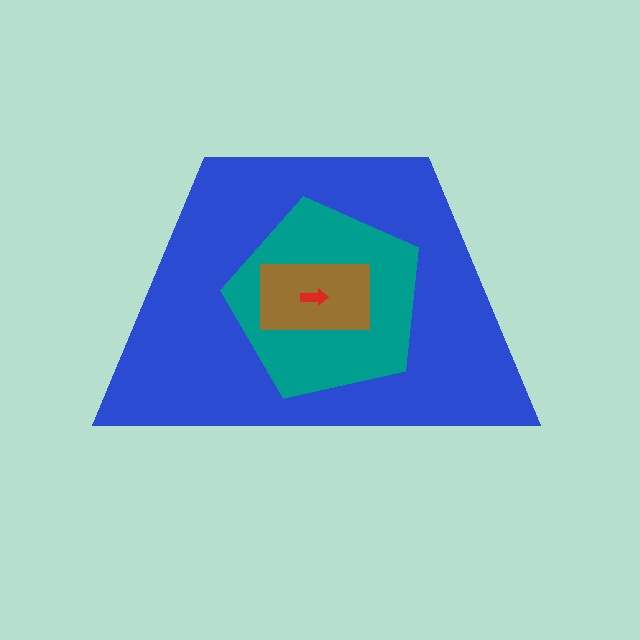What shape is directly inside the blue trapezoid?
The teal pentagon.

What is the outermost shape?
The blue trapezoid.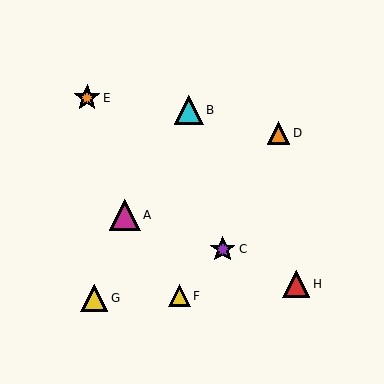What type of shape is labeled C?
Shape C is a purple star.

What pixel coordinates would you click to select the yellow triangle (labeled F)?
Click at (179, 296) to select the yellow triangle F.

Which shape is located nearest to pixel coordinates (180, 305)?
The yellow triangle (labeled F) at (179, 296) is nearest to that location.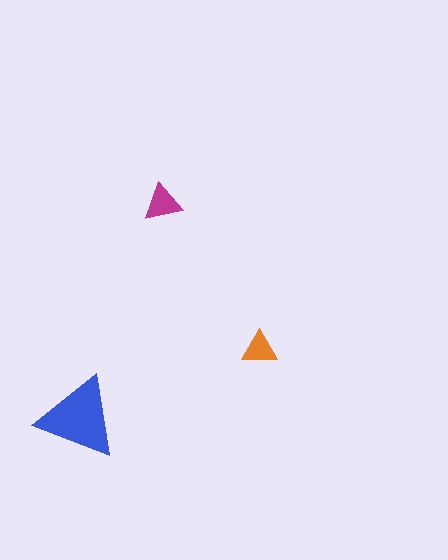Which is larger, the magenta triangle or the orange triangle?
The magenta one.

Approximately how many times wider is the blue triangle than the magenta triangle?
About 2 times wider.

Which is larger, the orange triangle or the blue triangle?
The blue one.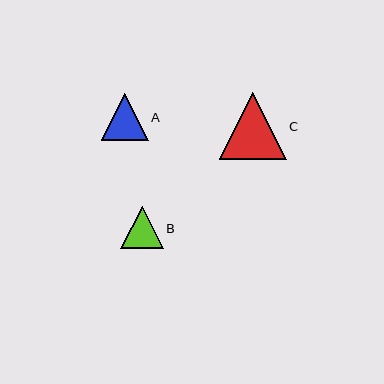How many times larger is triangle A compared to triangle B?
Triangle A is approximately 1.1 times the size of triangle B.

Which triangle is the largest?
Triangle C is the largest with a size of approximately 67 pixels.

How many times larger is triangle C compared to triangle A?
Triangle C is approximately 1.4 times the size of triangle A.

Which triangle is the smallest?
Triangle B is the smallest with a size of approximately 42 pixels.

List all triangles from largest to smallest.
From largest to smallest: C, A, B.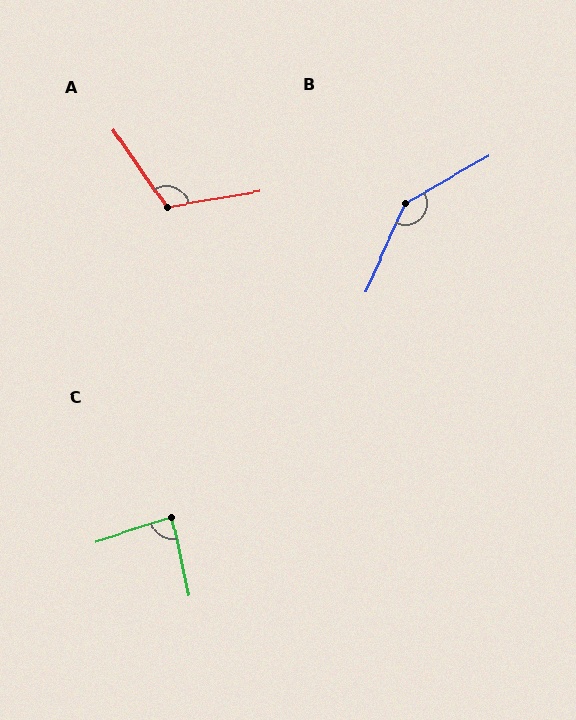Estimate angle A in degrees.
Approximately 115 degrees.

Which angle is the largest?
B, at approximately 144 degrees.